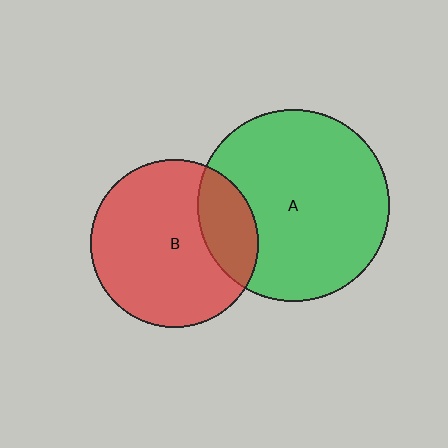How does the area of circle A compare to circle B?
Approximately 1.3 times.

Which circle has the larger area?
Circle A (green).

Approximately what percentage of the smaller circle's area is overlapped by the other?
Approximately 20%.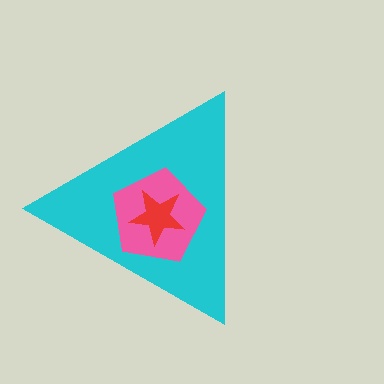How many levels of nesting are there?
3.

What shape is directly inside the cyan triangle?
The pink pentagon.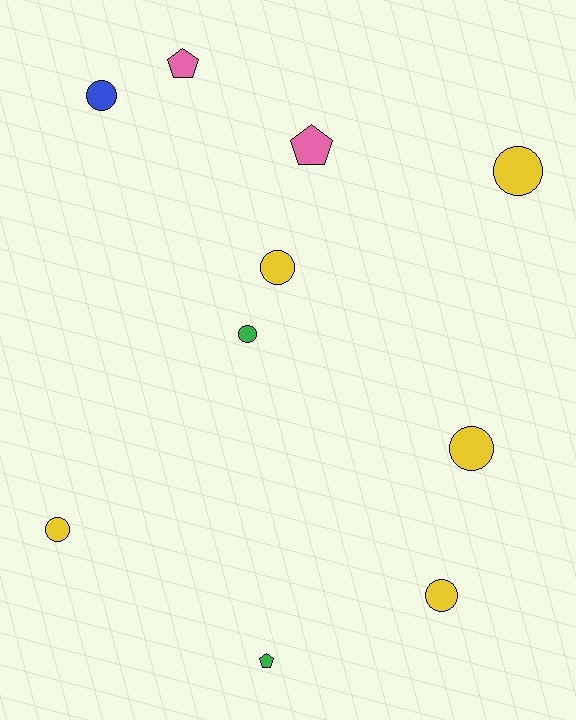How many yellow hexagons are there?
There are no yellow hexagons.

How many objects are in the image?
There are 10 objects.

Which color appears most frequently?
Yellow, with 5 objects.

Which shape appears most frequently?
Circle, with 7 objects.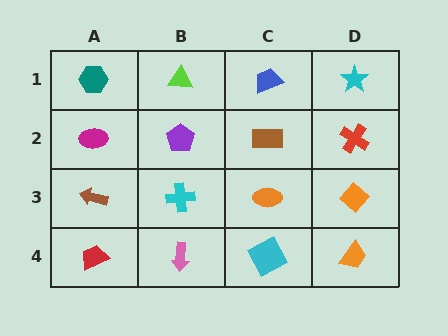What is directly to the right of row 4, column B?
A cyan square.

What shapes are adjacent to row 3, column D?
A red cross (row 2, column D), an orange trapezoid (row 4, column D), an orange ellipse (row 3, column C).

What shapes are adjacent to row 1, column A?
A magenta ellipse (row 2, column A), a lime triangle (row 1, column B).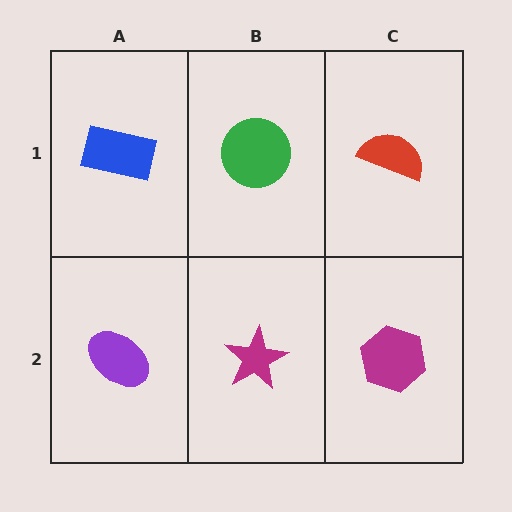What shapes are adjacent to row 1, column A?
A purple ellipse (row 2, column A), a green circle (row 1, column B).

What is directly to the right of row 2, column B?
A magenta hexagon.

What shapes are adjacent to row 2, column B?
A green circle (row 1, column B), a purple ellipse (row 2, column A), a magenta hexagon (row 2, column C).